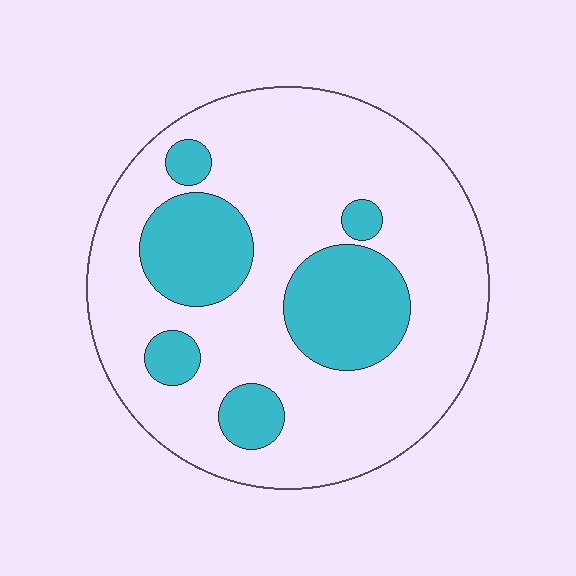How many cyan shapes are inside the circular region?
6.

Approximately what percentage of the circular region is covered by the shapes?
Approximately 25%.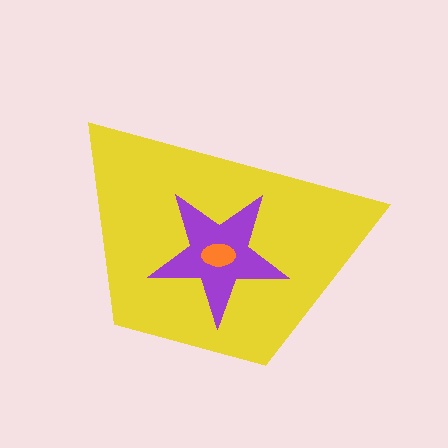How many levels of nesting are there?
3.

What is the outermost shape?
The yellow trapezoid.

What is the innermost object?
The orange ellipse.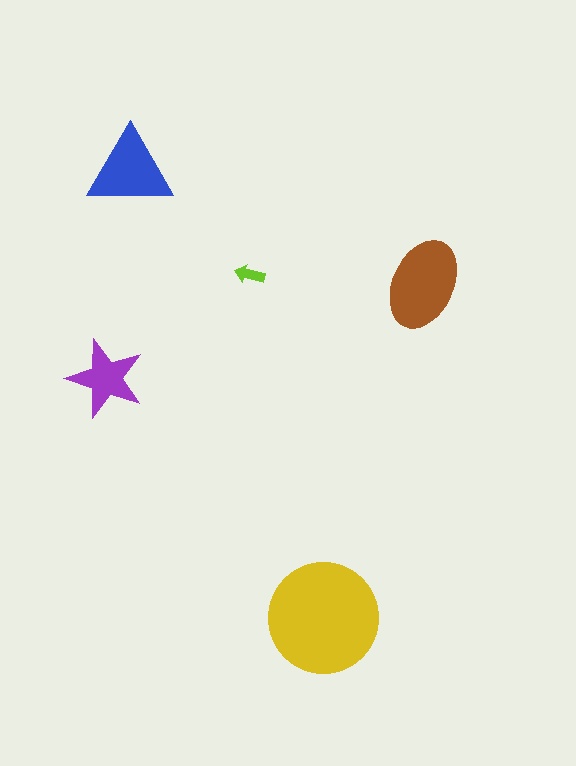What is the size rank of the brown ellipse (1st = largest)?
2nd.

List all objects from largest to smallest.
The yellow circle, the brown ellipse, the blue triangle, the purple star, the lime arrow.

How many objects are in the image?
There are 5 objects in the image.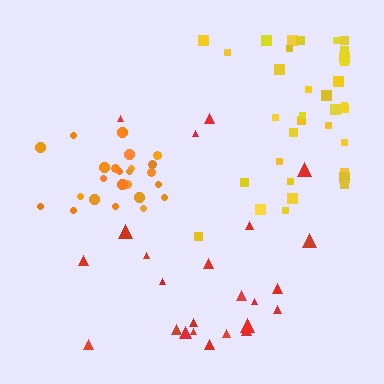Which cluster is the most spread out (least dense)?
Red.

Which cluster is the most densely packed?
Orange.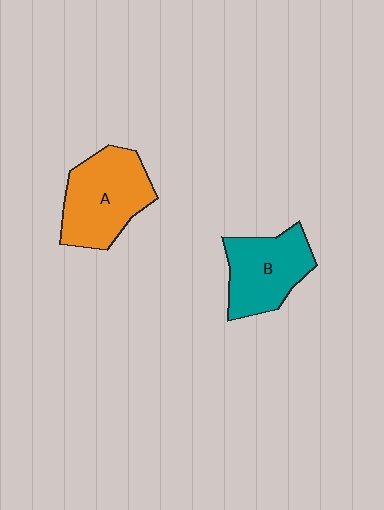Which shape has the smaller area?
Shape B (teal).